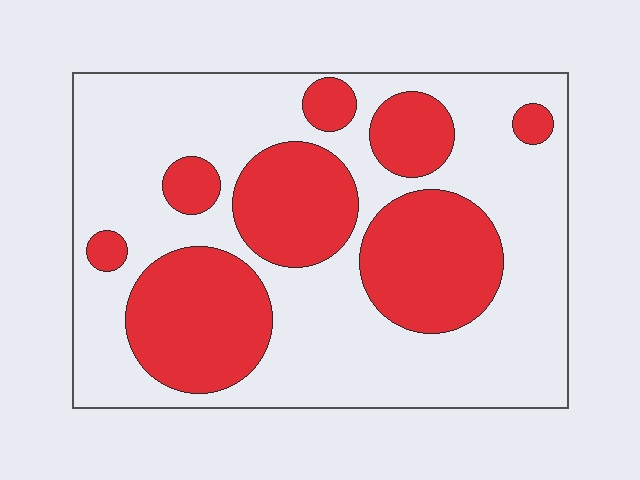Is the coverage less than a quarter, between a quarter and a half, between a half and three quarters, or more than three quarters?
Between a quarter and a half.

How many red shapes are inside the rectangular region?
8.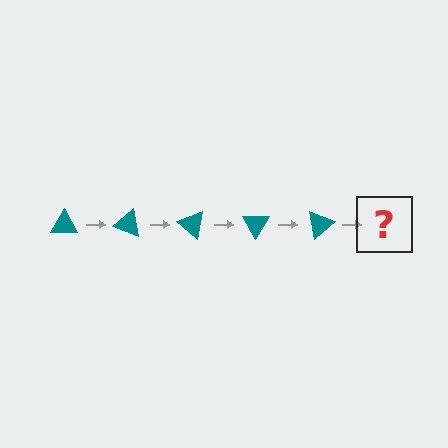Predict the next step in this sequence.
The next step is a teal triangle rotated 100 degrees.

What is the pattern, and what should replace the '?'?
The pattern is that the triangle rotates 20 degrees each step. The '?' should be a teal triangle rotated 100 degrees.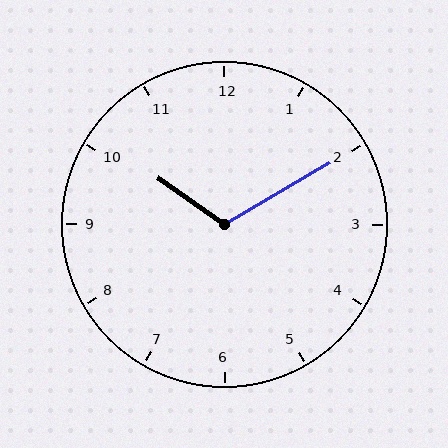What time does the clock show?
10:10.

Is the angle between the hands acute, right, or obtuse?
It is obtuse.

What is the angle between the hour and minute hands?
Approximately 115 degrees.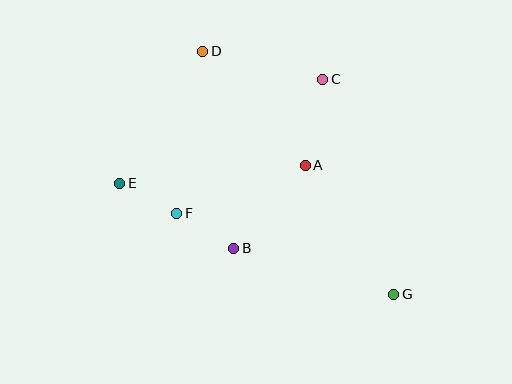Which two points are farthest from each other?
Points D and G are farthest from each other.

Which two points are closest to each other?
Points E and F are closest to each other.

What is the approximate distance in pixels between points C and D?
The distance between C and D is approximately 124 pixels.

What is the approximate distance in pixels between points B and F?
The distance between B and F is approximately 67 pixels.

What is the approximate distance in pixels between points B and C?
The distance between B and C is approximately 191 pixels.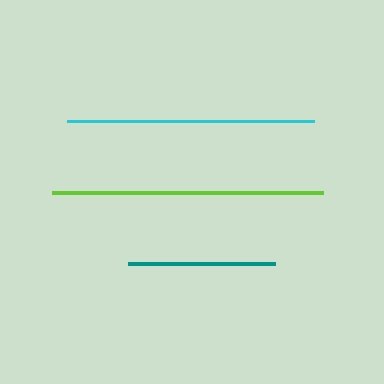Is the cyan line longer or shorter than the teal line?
The cyan line is longer than the teal line.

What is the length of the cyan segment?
The cyan segment is approximately 247 pixels long.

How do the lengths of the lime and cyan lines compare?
The lime and cyan lines are approximately the same length.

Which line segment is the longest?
The lime line is the longest at approximately 271 pixels.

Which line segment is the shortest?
The teal line is the shortest at approximately 147 pixels.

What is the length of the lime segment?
The lime segment is approximately 271 pixels long.